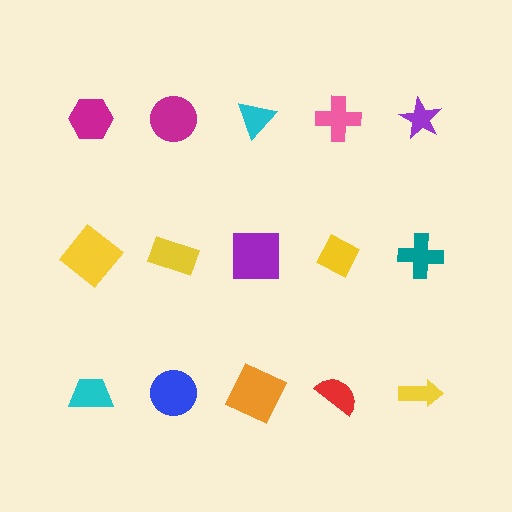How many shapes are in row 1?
5 shapes.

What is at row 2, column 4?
A yellow diamond.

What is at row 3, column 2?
A blue circle.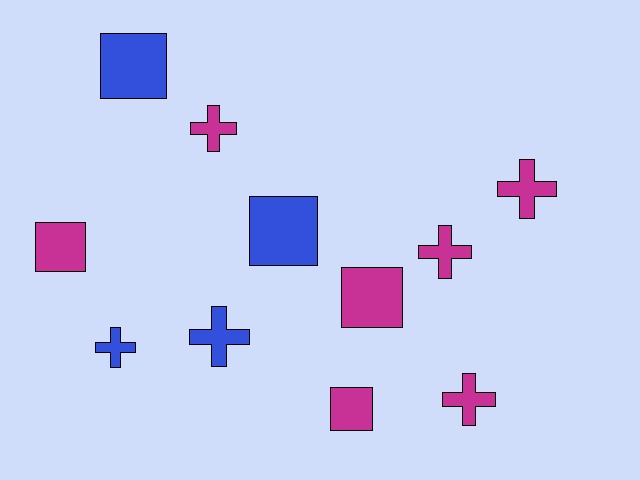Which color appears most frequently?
Magenta, with 7 objects.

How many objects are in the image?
There are 11 objects.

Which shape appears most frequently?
Cross, with 6 objects.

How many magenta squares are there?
There are 3 magenta squares.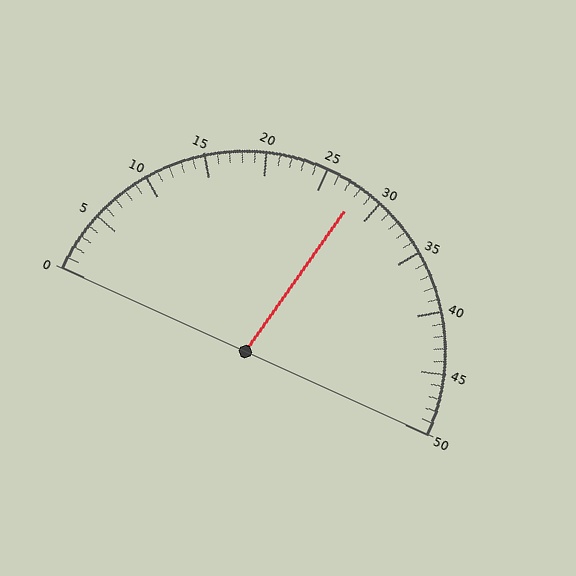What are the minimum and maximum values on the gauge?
The gauge ranges from 0 to 50.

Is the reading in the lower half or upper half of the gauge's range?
The reading is in the upper half of the range (0 to 50).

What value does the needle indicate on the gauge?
The needle indicates approximately 28.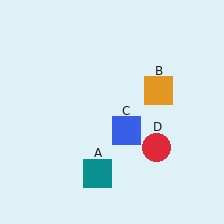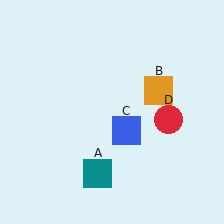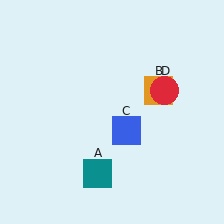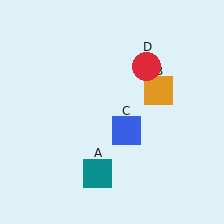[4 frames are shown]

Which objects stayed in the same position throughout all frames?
Teal square (object A) and orange square (object B) and blue square (object C) remained stationary.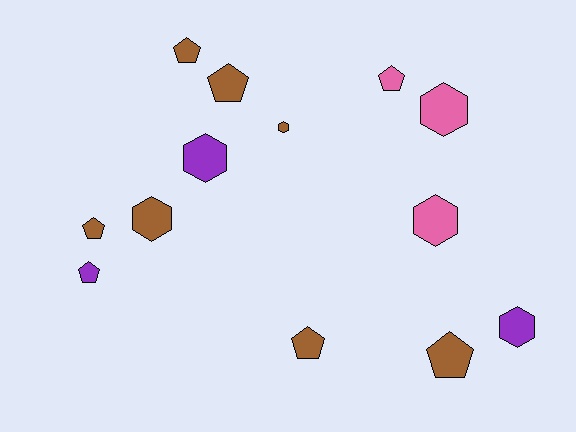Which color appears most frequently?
Brown, with 7 objects.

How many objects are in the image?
There are 13 objects.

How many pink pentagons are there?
There is 1 pink pentagon.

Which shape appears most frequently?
Pentagon, with 7 objects.